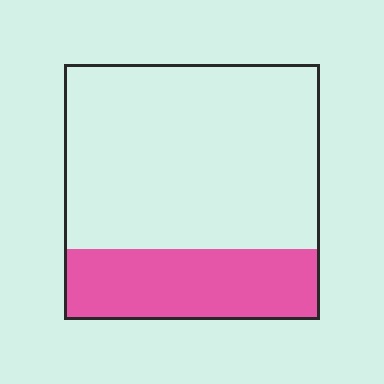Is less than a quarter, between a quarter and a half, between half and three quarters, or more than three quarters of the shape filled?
Between a quarter and a half.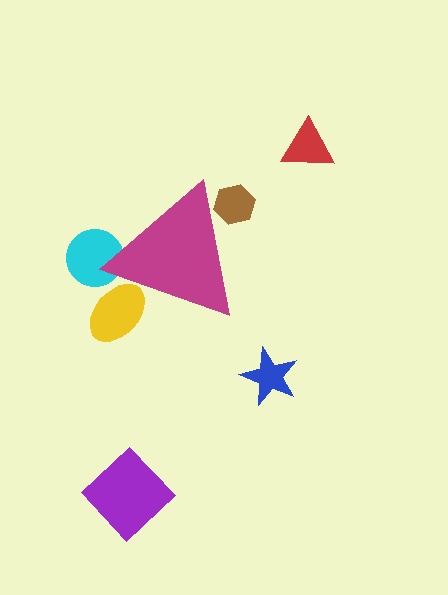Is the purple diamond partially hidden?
No, the purple diamond is fully visible.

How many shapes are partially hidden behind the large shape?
3 shapes are partially hidden.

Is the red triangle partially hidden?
No, the red triangle is fully visible.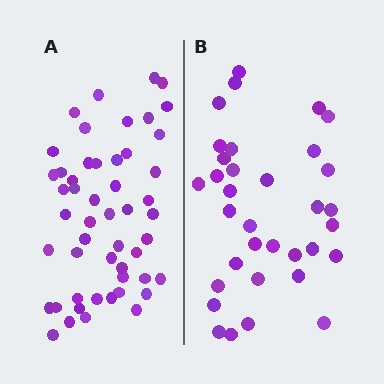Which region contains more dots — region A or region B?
Region A (the left region) has more dots.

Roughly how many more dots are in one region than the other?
Region A has approximately 15 more dots than region B.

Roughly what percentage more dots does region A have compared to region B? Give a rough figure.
About 50% more.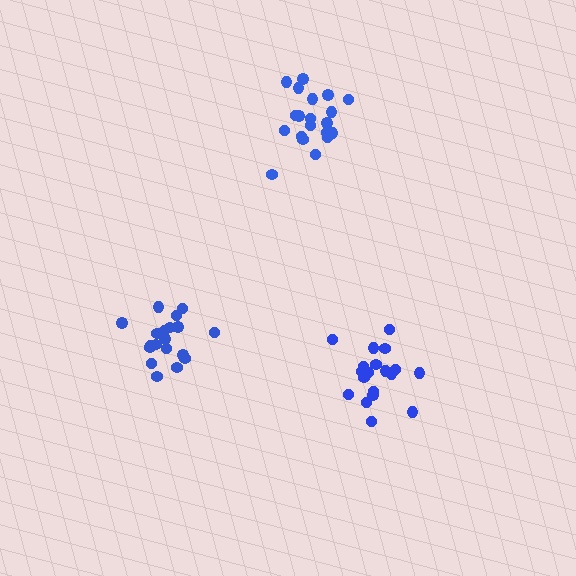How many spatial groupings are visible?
There are 3 spatial groupings.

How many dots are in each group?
Group 1: 19 dots, Group 2: 20 dots, Group 3: 19 dots (58 total).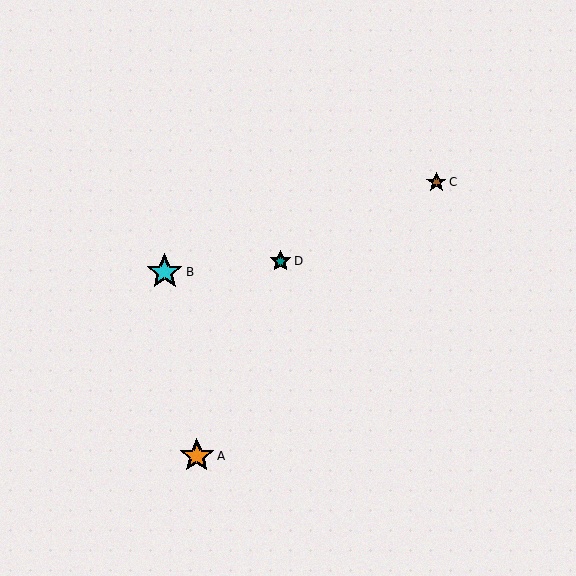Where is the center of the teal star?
The center of the teal star is at (280, 261).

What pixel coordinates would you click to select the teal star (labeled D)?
Click at (280, 261) to select the teal star D.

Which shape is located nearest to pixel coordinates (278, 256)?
The teal star (labeled D) at (280, 261) is nearest to that location.